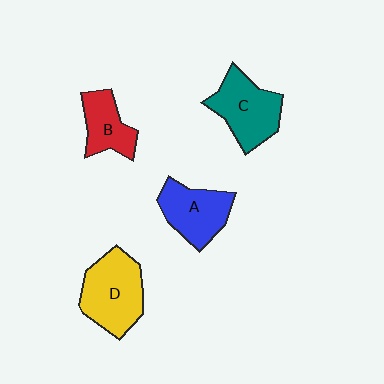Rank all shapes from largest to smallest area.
From largest to smallest: D (yellow), C (teal), A (blue), B (red).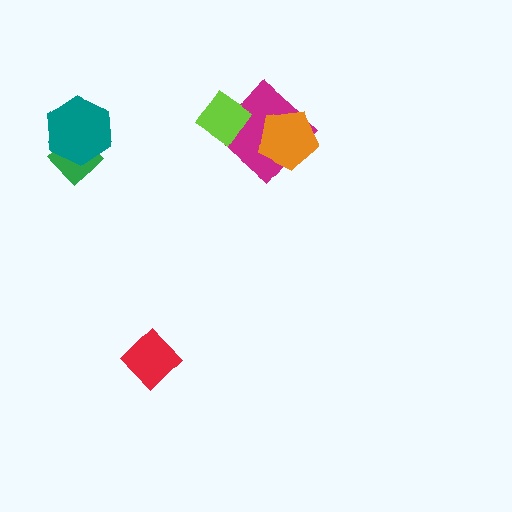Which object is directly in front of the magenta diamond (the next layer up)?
The lime diamond is directly in front of the magenta diamond.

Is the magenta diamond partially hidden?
Yes, it is partially covered by another shape.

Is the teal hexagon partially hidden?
No, no other shape covers it.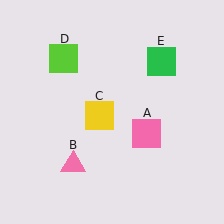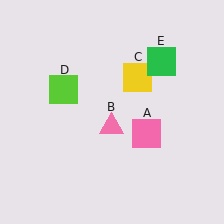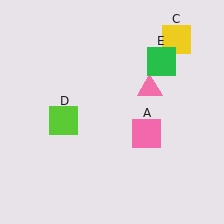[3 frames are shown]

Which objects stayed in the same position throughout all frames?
Pink square (object A) and green square (object E) remained stationary.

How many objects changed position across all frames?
3 objects changed position: pink triangle (object B), yellow square (object C), lime square (object D).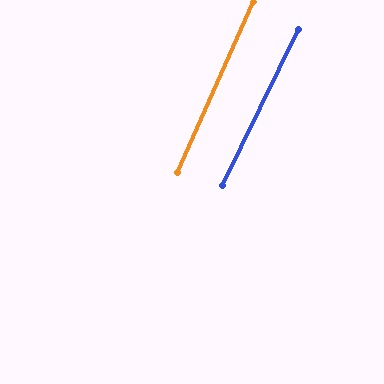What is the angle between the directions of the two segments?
Approximately 2 degrees.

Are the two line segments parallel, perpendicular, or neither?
Parallel — their directions differ by only 1.9°.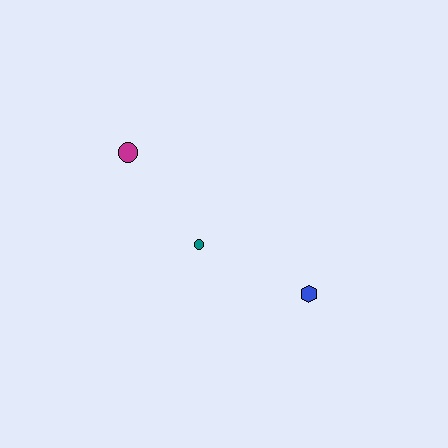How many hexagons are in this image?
There is 1 hexagon.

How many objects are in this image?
There are 3 objects.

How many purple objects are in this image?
There are no purple objects.